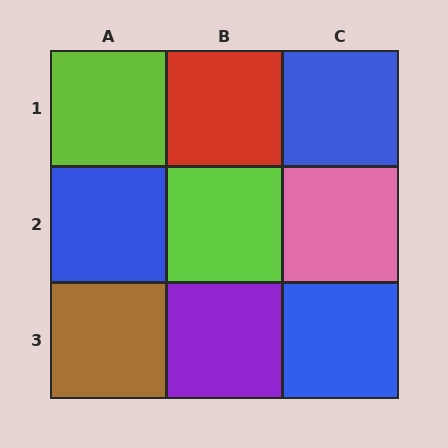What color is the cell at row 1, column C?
Blue.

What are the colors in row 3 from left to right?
Brown, purple, blue.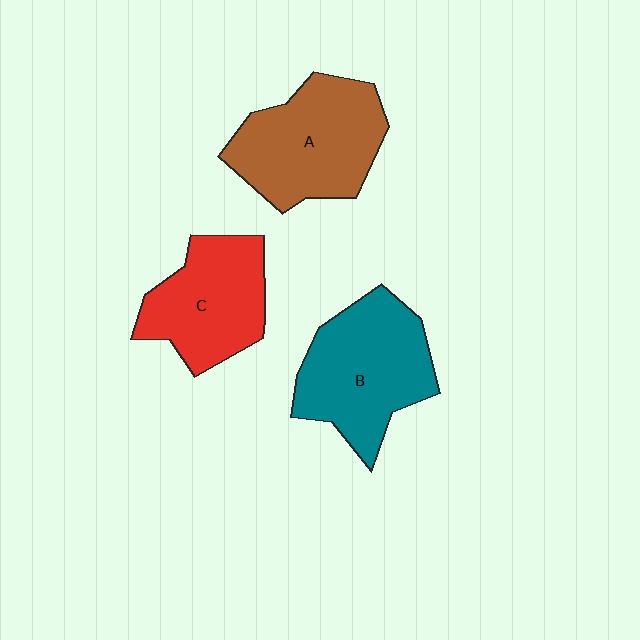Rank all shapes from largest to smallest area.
From largest to smallest: B (teal), A (brown), C (red).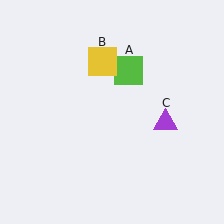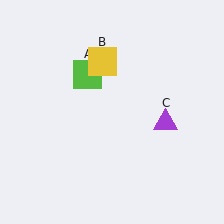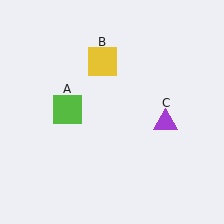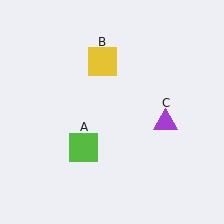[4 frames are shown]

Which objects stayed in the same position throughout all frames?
Yellow square (object B) and purple triangle (object C) remained stationary.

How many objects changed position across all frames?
1 object changed position: lime square (object A).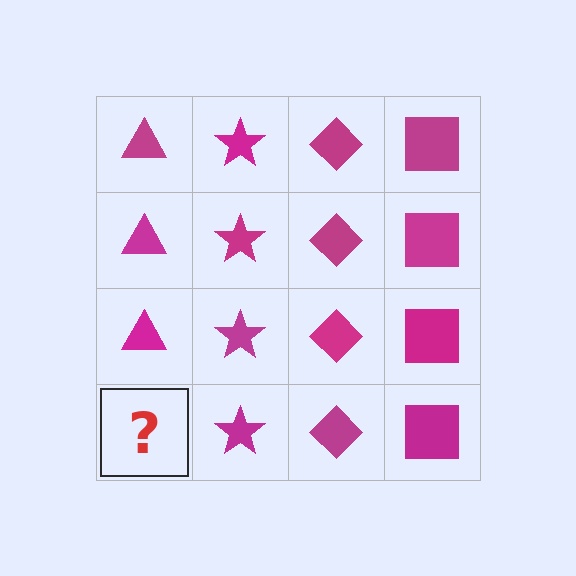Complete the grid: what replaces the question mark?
The question mark should be replaced with a magenta triangle.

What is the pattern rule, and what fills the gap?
The rule is that each column has a consistent shape. The gap should be filled with a magenta triangle.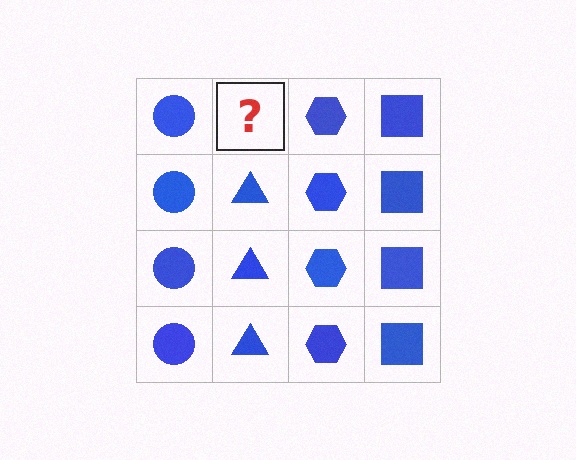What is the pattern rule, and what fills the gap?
The rule is that each column has a consistent shape. The gap should be filled with a blue triangle.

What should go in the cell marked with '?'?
The missing cell should contain a blue triangle.